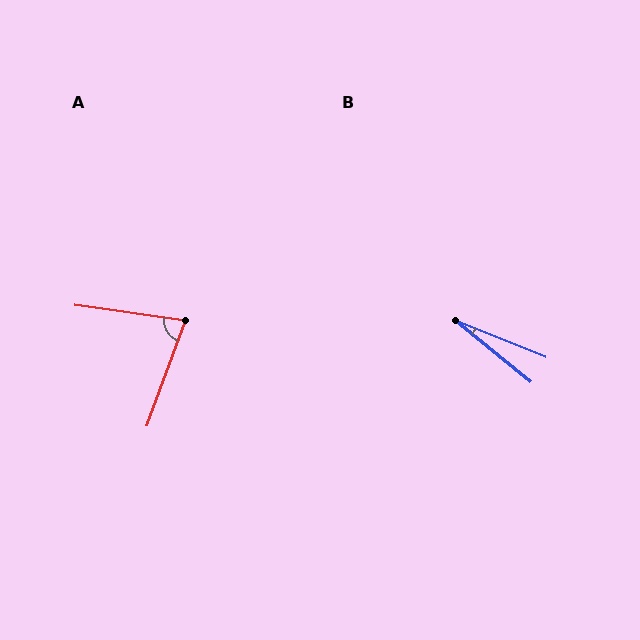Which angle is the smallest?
B, at approximately 17 degrees.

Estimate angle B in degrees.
Approximately 17 degrees.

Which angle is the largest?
A, at approximately 78 degrees.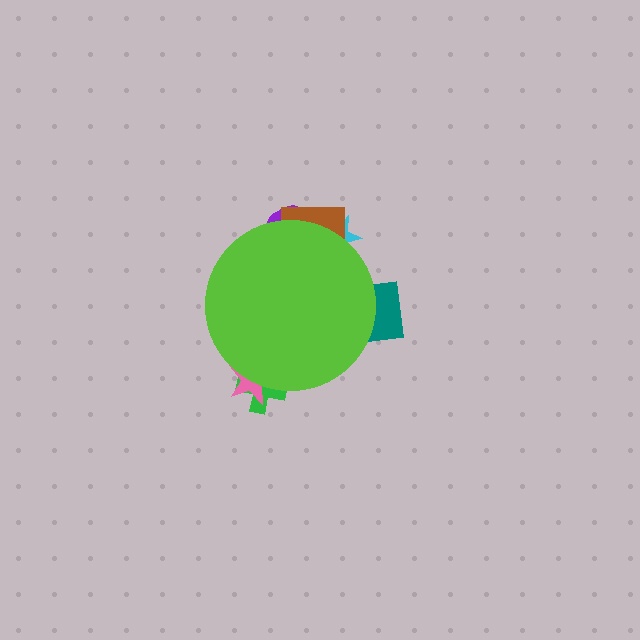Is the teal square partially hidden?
Yes, the teal square is partially hidden behind the lime circle.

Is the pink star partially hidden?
Yes, the pink star is partially hidden behind the lime circle.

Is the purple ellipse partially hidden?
Yes, the purple ellipse is partially hidden behind the lime circle.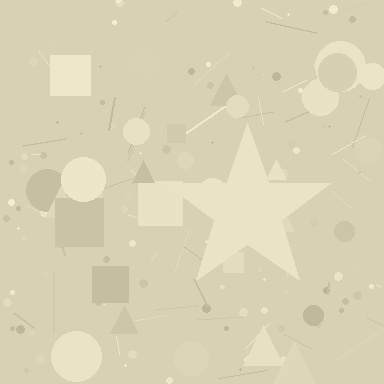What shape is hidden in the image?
A star is hidden in the image.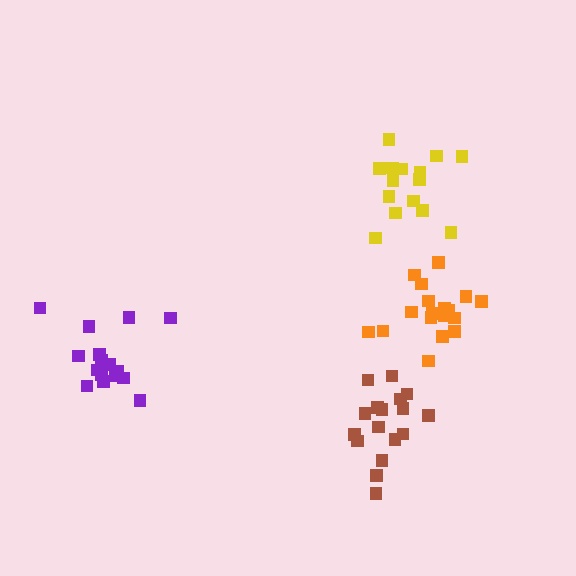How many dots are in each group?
Group 1: 17 dots, Group 2: 16 dots, Group 3: 18 dots, Group 4: 15 dots (66 total).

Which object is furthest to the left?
The purple cluster is leftmost.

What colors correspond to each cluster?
The clusters are colored: brown, purple, orange, yellow.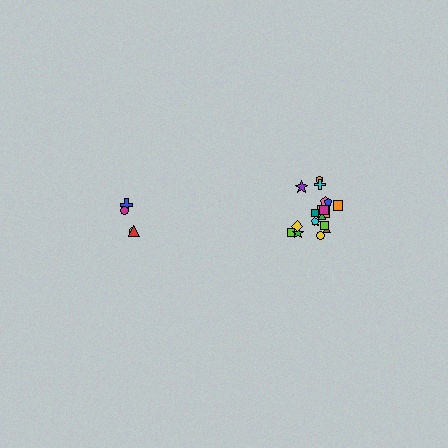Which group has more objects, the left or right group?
The right group.